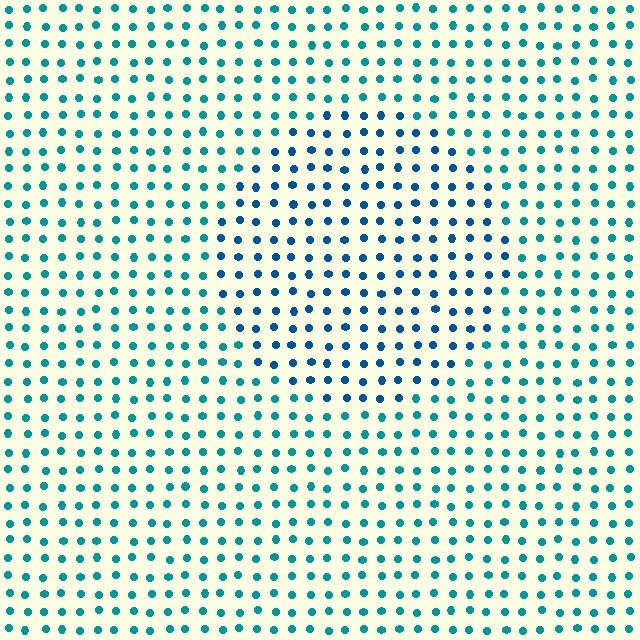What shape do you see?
I see a circle.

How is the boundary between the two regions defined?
The boundary is defined purely by a slight shift in hue (about 27 degrees). Spacing, size, and orientation are identical on both sides.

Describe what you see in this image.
The image is filled with small teal elements in a uniform arrangement. A circle-shaped region is visible where the elements are tinted to a slightly different hue, forming a subtle color boundary.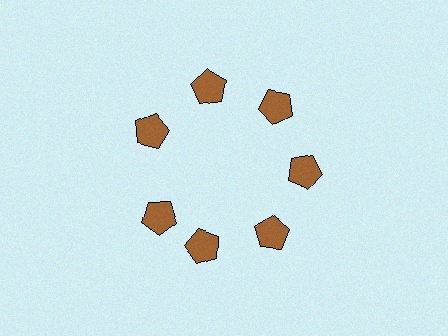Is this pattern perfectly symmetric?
No. The 7 brown pentagons are arranged in a ring, but one element near the 8 o'clock position is rotated out of alignment along the ring, breaking the 7-fold rotational symmetry.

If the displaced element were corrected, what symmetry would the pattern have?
It would have 7-fold rotational symmetry — the pattern would map onto itself every 51 degrees.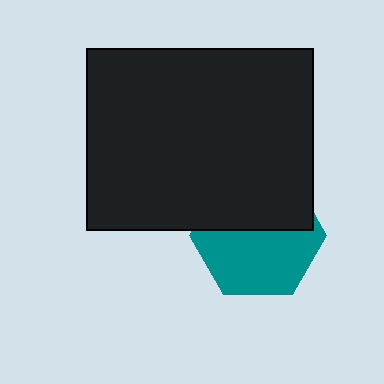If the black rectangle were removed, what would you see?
You would see the complete teal hexagon.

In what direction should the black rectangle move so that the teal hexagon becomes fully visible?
The black rectangle should move up. That is the shortest direction to clear the overlap and leave the teal hexagon fully visible.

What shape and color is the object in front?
The object in front is a black rectangle.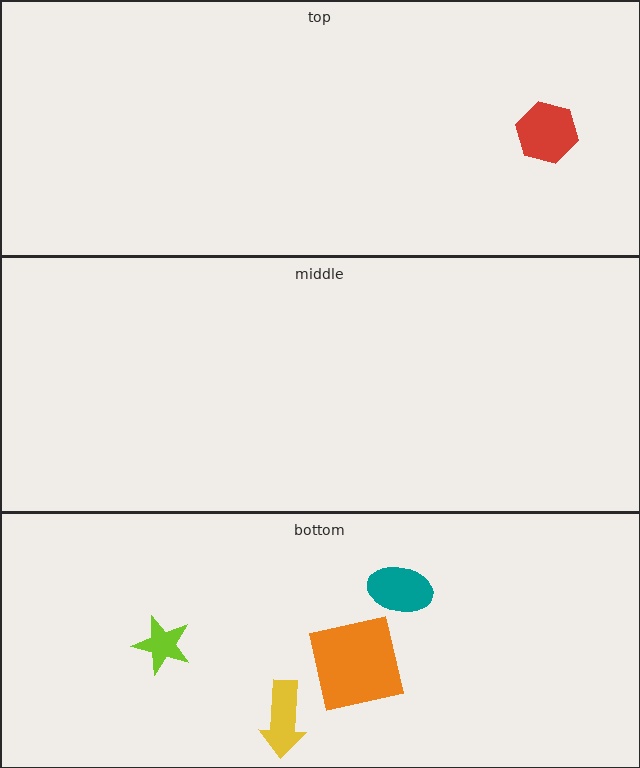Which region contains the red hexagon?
The top region.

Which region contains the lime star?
The bottom region.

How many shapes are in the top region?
1.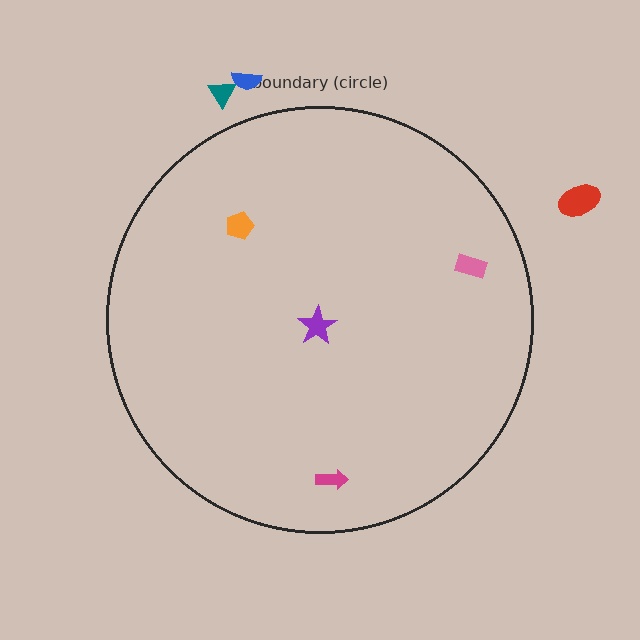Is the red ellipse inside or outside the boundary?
Outside.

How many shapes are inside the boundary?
4 inside, 3 outside.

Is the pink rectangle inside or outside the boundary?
Inside.